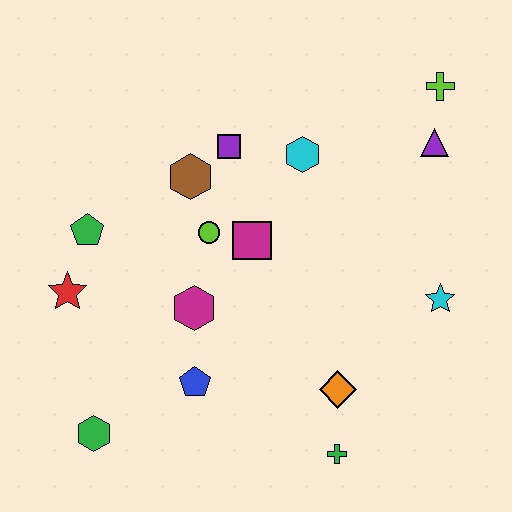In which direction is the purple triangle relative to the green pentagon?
The purple triangle is to the right of the green pentagon.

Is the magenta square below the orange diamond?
No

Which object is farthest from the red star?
The lime cross is farthest from the red star.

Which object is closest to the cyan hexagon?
The purple square is closest to the cyan hexagon.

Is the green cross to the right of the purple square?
Yes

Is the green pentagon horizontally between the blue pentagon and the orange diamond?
No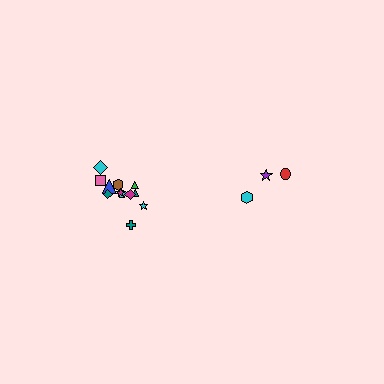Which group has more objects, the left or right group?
The left group.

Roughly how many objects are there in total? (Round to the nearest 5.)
Roughly 15 objects in total.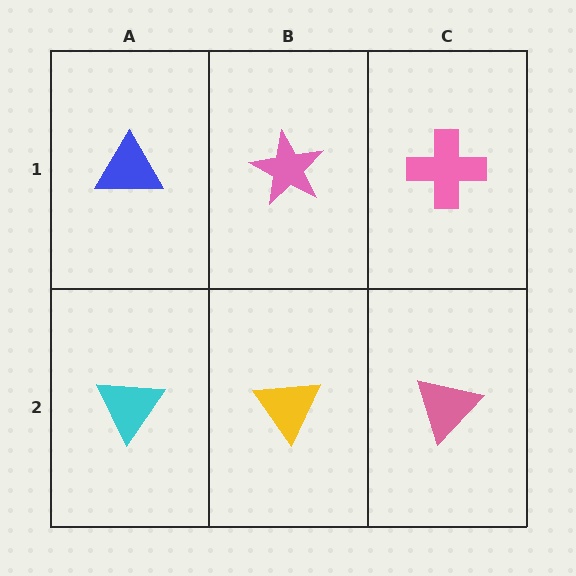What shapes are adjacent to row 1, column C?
A pink triangle (row 2, column C), a pink star (row 1, column B).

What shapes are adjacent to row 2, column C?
A pink cross (row 1, column C), a yellow triangle (row 2, column B).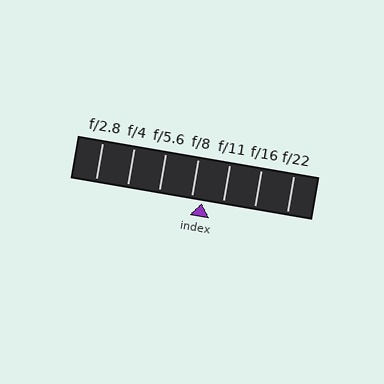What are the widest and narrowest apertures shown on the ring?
The widest aperture shown is f/2.8 and the narrowest is f/22.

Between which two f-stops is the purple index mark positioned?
The index mark is between f/8 and f/11.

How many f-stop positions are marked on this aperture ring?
There are 7 f-stop positions marked.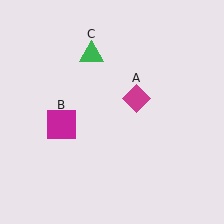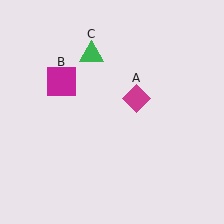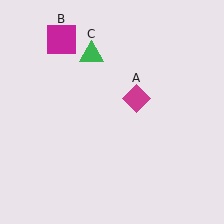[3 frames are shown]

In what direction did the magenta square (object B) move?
The magenta square (object B) moved up.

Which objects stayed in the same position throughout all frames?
Magenta diamond (object A) and green triangle (object C) remained stationary.